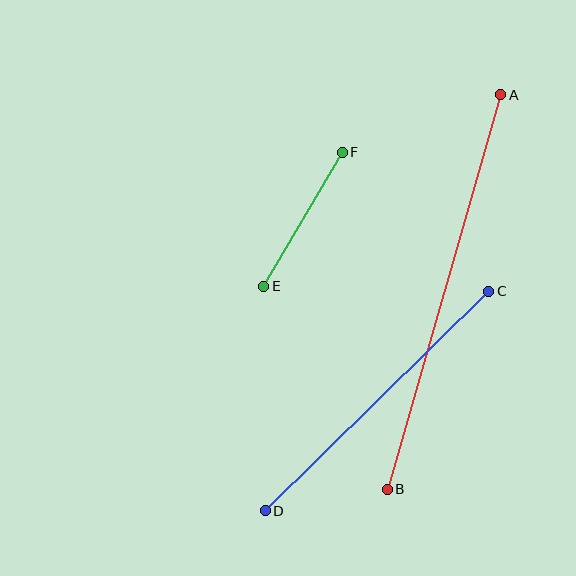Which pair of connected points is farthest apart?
Points A and B are farthest apart.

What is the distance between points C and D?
The distance is approximately 313 pixels.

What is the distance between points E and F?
The distance is approximately 155 pixels.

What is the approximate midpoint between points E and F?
The midpoint is at approximately (303, 219) pixels.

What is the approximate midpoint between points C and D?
The midpoint is at approximately (377, 401) pixels.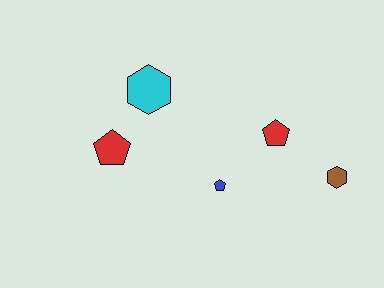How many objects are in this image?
There are 5 objects.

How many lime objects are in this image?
There are no lime objects.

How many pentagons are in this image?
There are 3 pentagons.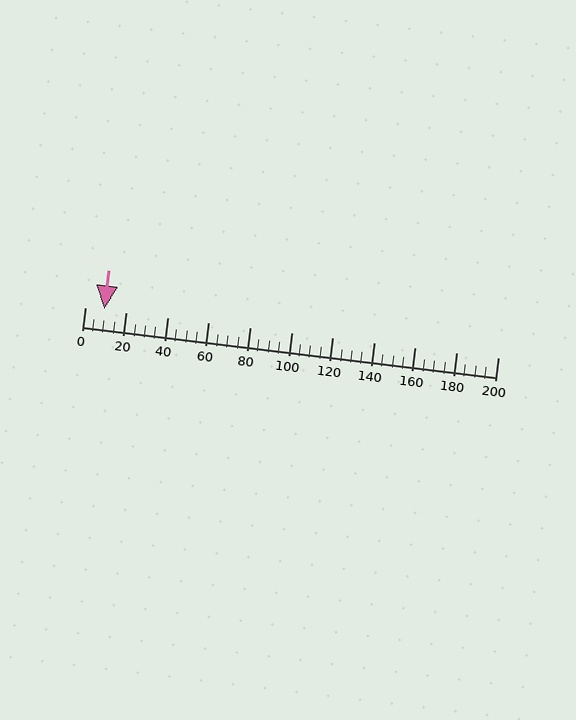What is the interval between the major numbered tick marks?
The major tick marks are spaced 20 units apart.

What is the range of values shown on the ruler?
The ruler shows values from 0 to 200.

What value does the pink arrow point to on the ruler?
The pink arrow points to approximately 10.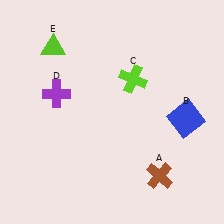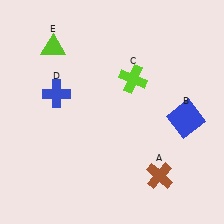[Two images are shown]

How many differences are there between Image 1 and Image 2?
There is 1 difference between the two images.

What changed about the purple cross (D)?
In Image 1, D is purple. In Image 2, it changed to blue.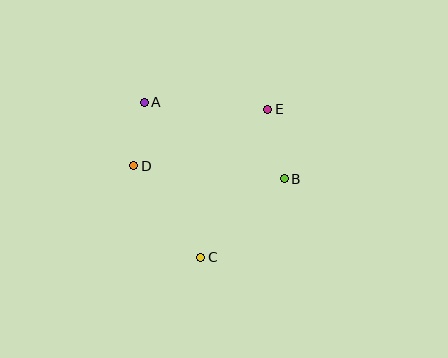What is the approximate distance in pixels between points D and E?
The distance between D and E is approximately 146 pixels.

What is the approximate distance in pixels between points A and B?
The distance between A and B is approximately 160 pixels.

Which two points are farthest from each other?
Points A and C are farthest from each other.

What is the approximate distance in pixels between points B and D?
The distance between B and D is approximately 151 pixels.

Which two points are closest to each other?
Points A and D are closest to each other.